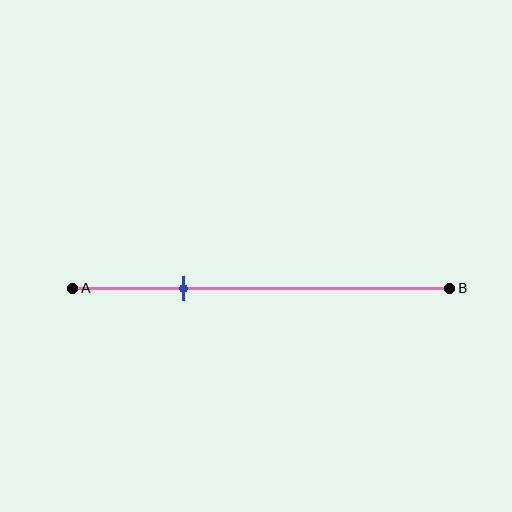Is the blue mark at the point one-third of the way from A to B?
No, the mark is at about 30% from A, not at the 33% one-third point.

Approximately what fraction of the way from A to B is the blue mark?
The blue mark is approximately 30% of the way from A to B.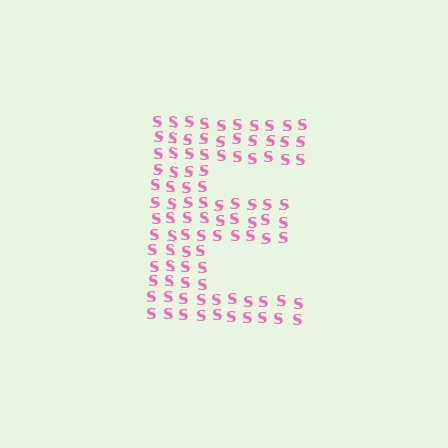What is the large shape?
The large shape is the letter E.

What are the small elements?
The small elements are letter S's.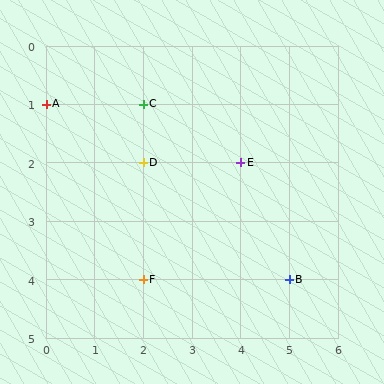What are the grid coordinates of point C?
Point C is at grid coordinates (2, 1).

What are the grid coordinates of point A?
Point A is at grid coordinates (0, 1).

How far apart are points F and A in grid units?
Points F and A are 2 columns and 3 rows apart (about 3.6 grid units diagonally).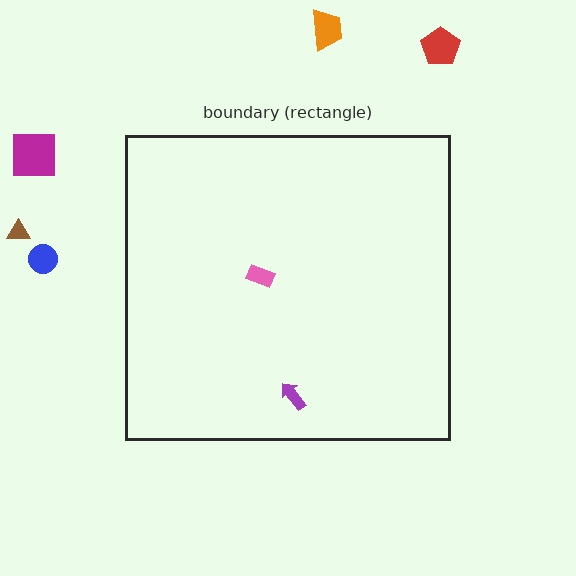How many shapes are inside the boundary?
2 inside, 5 outside.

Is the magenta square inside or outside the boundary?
Outside.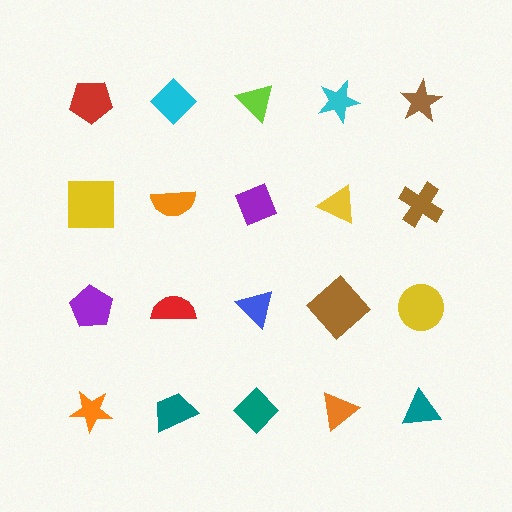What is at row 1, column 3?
A lime triangle.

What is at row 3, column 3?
A blue triangle.